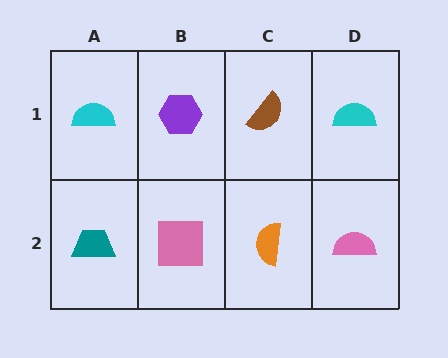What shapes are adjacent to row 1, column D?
A pink semicircle (row 2, column D), a brown semicircle (row 1, column C).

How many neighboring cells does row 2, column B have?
3.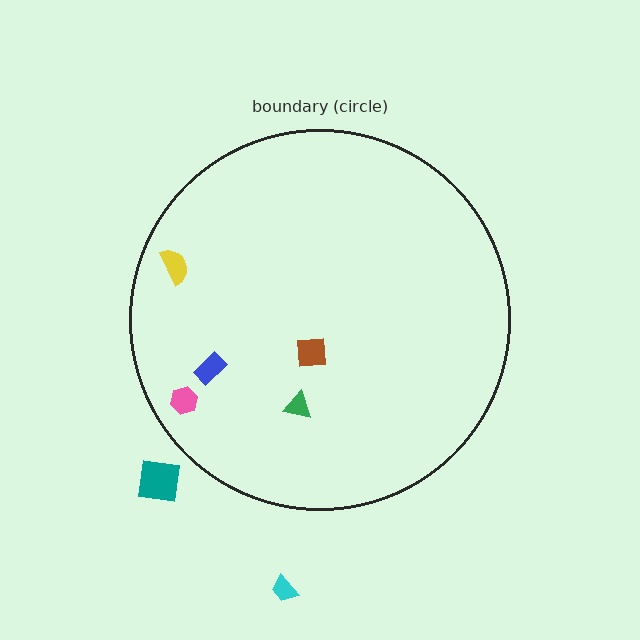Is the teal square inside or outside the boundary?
Outside.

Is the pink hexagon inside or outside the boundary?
Inside.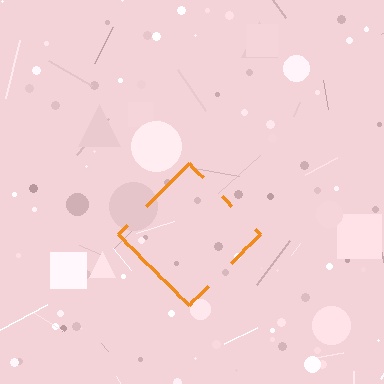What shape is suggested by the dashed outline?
The dashed outline suggests a diamond.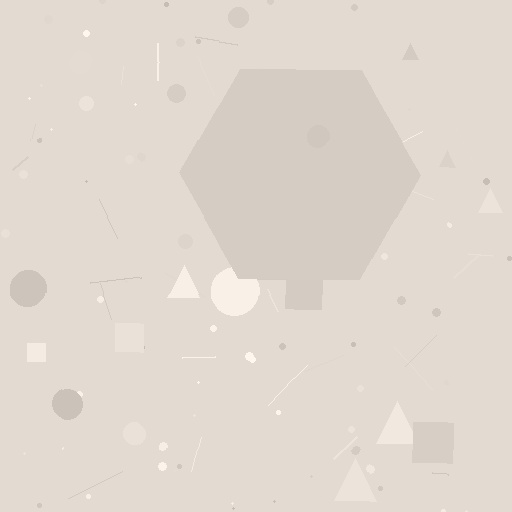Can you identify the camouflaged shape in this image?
The camouflaged shape is a hexagon.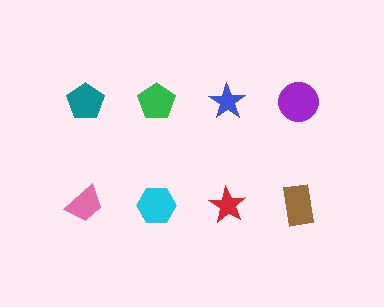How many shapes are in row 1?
4 shapes.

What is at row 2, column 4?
A brown rectangle.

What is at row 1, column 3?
A blue star.